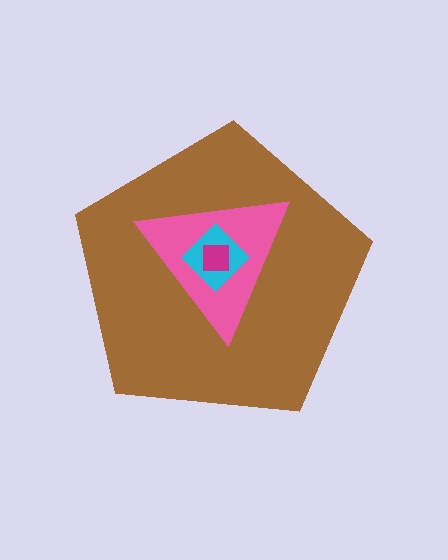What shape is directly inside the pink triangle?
The cyan diamond.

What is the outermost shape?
The brown pentagon.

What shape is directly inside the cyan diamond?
The magenta square.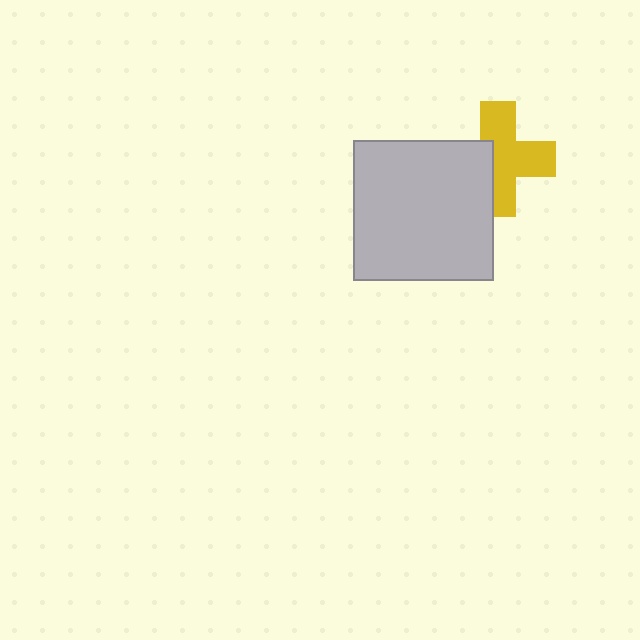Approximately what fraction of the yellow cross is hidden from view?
Roughly 36% of the yellow cross is hidden behind the light gray square.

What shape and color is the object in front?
The object in front is a light gray square.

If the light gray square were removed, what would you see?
You would see the complete yellow cross.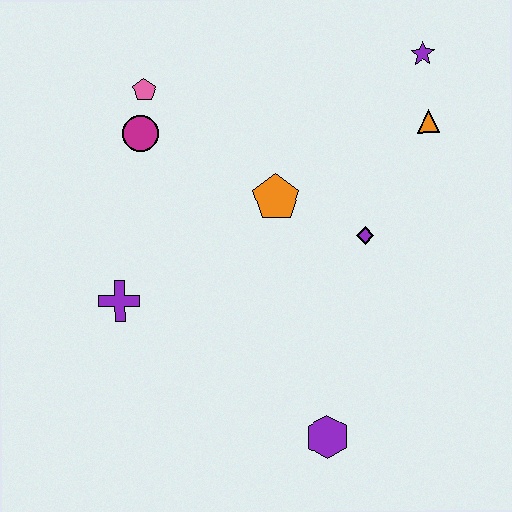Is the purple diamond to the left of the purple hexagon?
No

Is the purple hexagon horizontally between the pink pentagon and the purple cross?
No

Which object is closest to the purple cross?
The magenta circle is closest to the purple cross.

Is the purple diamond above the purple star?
No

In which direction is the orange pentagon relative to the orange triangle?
The orange pentagon is to the left of the orange triangle.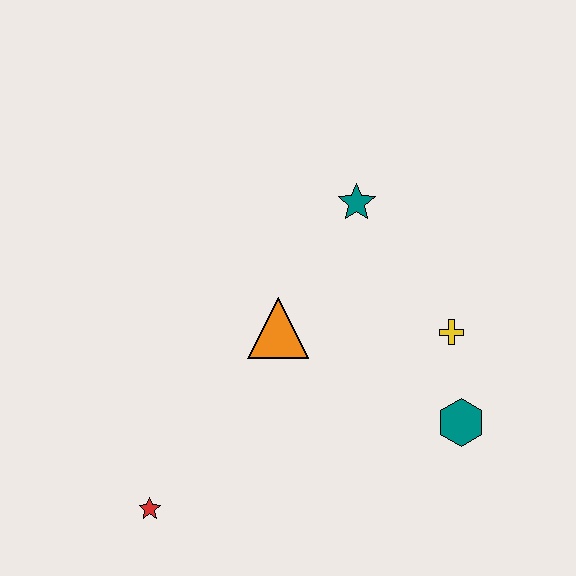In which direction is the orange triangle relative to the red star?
The orange triangle is above the red star.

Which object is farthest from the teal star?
The red star is farthest from the teal star.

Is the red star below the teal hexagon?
Yes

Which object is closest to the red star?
The orange triangle is closest to the red star.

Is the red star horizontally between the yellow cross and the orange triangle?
No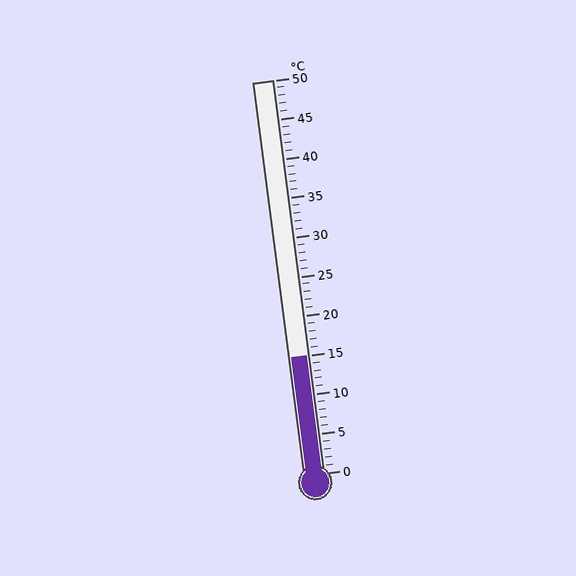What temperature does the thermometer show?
The thermometer shows approximately 15°C.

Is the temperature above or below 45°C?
The temperature is below 45°C.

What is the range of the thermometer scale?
The thermometer scale ranges from 0°C to 50°C.